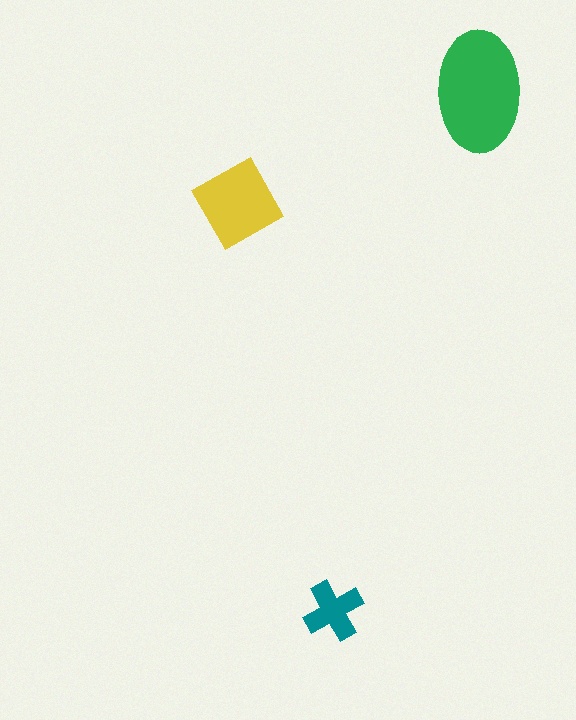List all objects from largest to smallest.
The green ellipse, the yellow diamond, the teal cross.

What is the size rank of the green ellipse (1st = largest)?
1st.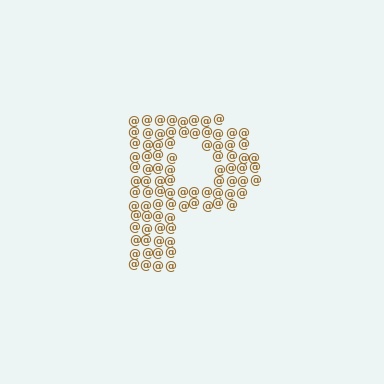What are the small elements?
The small elements are at signs.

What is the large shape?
The large shape is the letter P.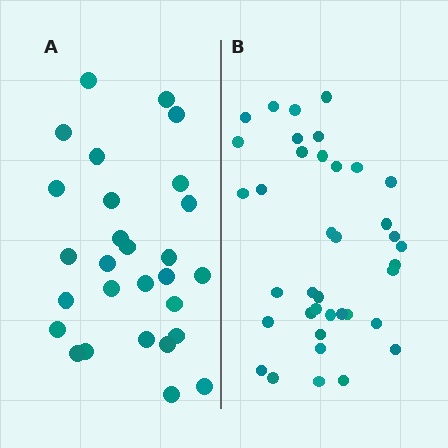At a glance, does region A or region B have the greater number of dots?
Region B (the right region) has more dots.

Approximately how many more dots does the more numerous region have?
Region B has roughly 10 or so more dots than region A.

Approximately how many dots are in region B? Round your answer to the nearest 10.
About 40 dots. (The exact count is 38, which rounds to 40.)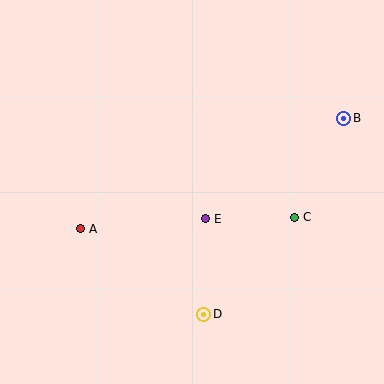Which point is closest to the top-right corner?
Point B is closest to the top-right corner.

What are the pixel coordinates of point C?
Point C is at (294, 217).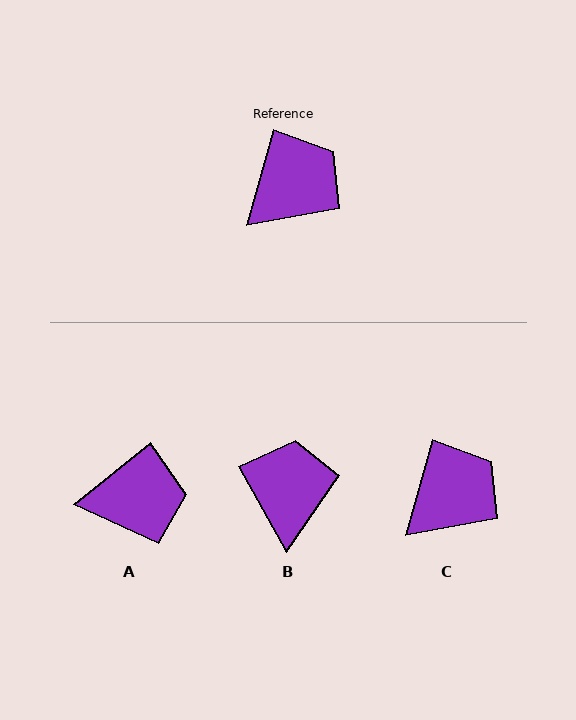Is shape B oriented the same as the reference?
No, it is off by about 45 degrees.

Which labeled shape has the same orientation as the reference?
C.